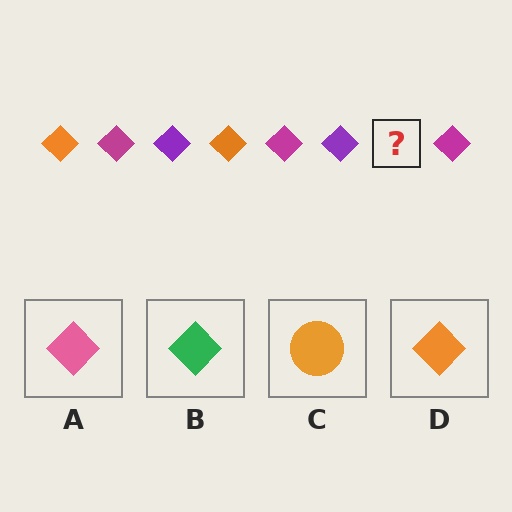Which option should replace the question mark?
Option D.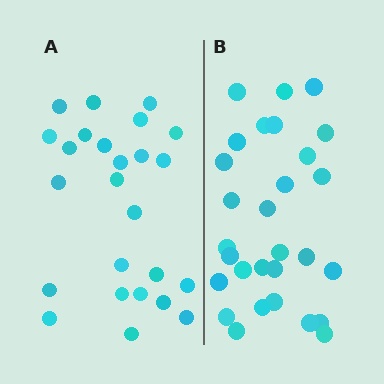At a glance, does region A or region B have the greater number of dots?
Region B (the right region) has more dots.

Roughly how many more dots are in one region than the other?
Region B has about 4 more dots than region A.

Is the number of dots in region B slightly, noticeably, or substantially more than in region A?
Region B has only slightly more — the two regions are fairly close. The ratio is roughly 1.2 to 1.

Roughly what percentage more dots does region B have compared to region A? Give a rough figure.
About 15% more.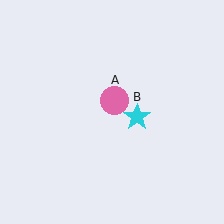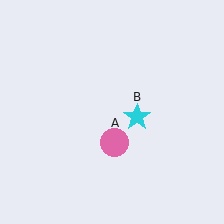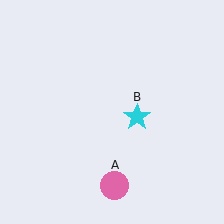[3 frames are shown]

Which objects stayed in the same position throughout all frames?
Cyan star (object B) remained stationary.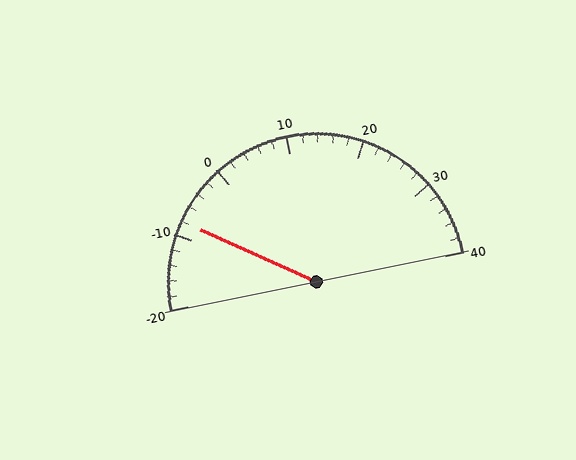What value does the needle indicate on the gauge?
The needle indicates approximately -8.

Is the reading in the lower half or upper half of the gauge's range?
The reading is in the lower half of the range (-20 to 40).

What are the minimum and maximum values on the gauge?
The gauge ranges from -20 to 40.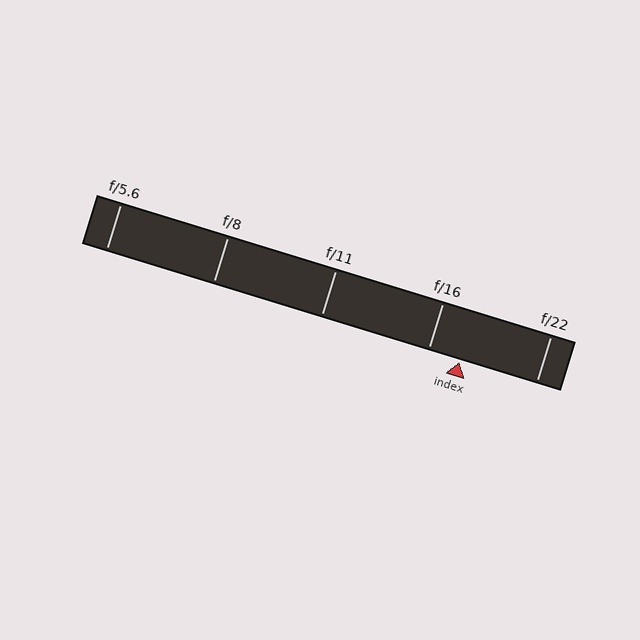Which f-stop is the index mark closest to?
The index mark is closest to f/16.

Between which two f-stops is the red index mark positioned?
The index mark is between f/16 and f/22.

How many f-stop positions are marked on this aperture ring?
There are 5 f-stop positions marked.